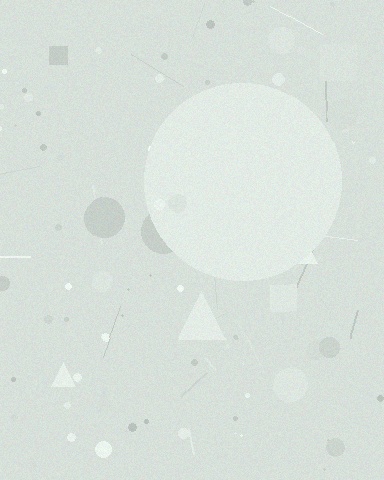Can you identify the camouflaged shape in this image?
The camouflaged shape is a circle.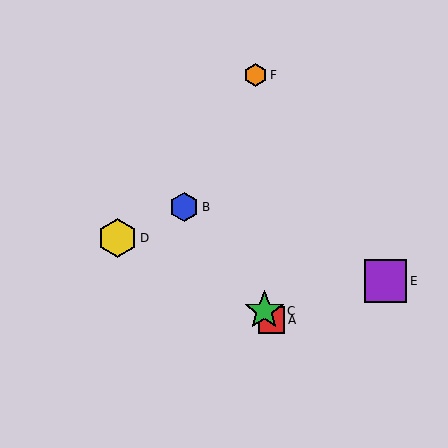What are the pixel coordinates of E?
Object E is at (386, 281).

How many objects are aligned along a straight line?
3 objects (A, B, C) are aligned along a straight line.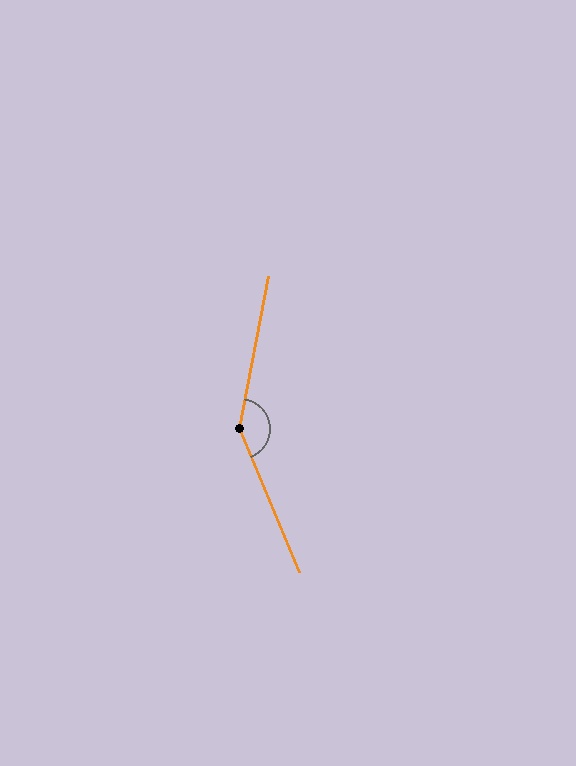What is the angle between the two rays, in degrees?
Approximately 147 degrees.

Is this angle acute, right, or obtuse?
It is obtuse.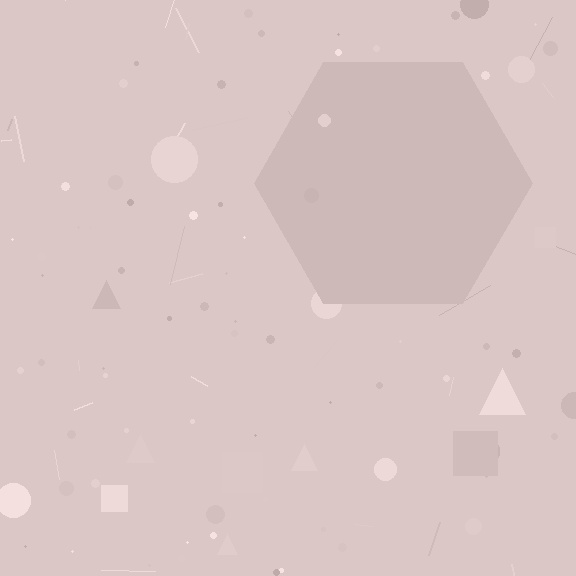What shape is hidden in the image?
A hexagon is hidden in the image.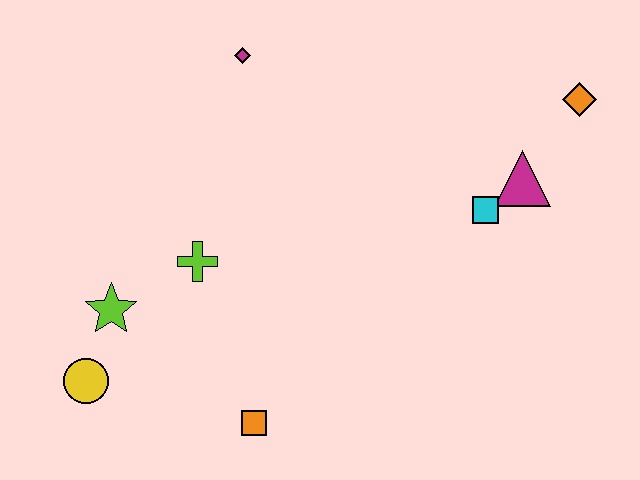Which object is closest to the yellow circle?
The lime star is closest to the yellow circle.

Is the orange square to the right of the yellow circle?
Yes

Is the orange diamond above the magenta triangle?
Yes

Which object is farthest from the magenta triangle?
The yellow circle is farthest from the magenta triangle.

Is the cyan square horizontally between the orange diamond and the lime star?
Yes